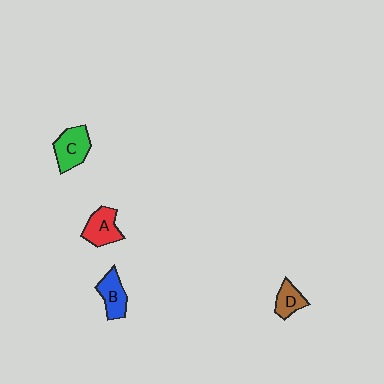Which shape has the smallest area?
Shape D (brown).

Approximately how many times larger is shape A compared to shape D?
Approximately 1.4 times.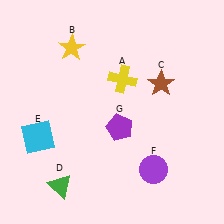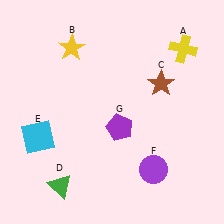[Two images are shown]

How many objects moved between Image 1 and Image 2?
1 object moved between the two images.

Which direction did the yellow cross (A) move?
The yellow cross (A) moved right.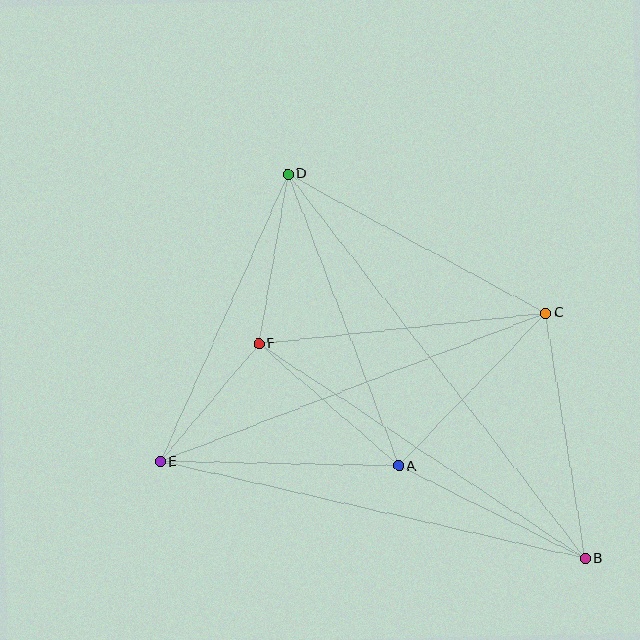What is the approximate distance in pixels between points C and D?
The distance between C and D is approximately 293 pixels.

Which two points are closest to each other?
Points E and F are closest to each other.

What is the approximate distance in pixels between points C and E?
The distance between C and E is approximately 413 pixels.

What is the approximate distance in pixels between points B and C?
The distance between B and C is approximately 248 pixels.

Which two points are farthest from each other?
Points B and D are farthest from each other.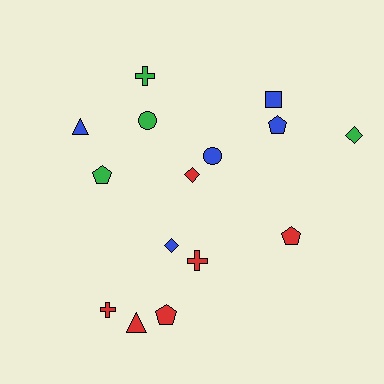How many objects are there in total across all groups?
There are 15 objects.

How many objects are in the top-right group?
There are 6 objects.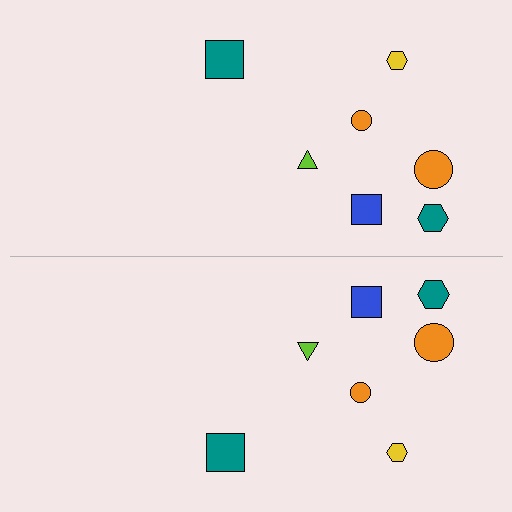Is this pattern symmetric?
Yes, this pattern has bilateral (reflection) symmetry.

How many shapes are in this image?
There are 14 shapes in this image.